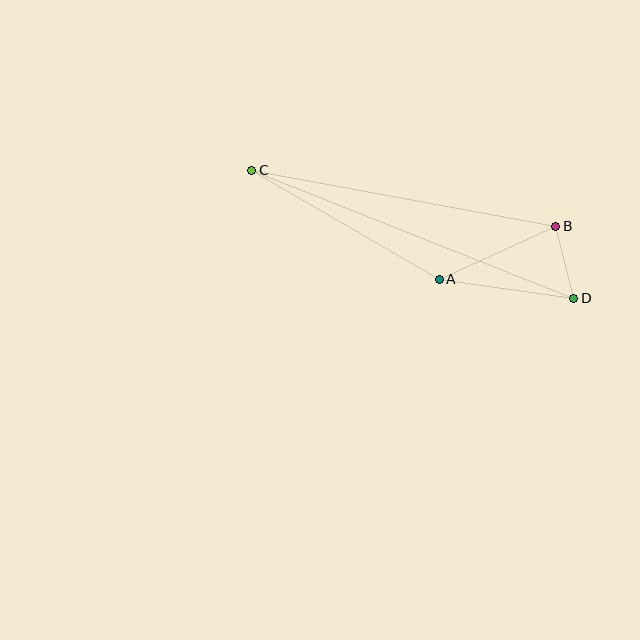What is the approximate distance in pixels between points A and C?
The distance between A and C is approximately 217 pixels.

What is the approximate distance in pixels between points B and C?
The distance between B and C is approximately 309 pixels.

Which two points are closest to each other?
Points B and D are closest to each other.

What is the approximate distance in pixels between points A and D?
The distance between A and D is approximately 135 pixels.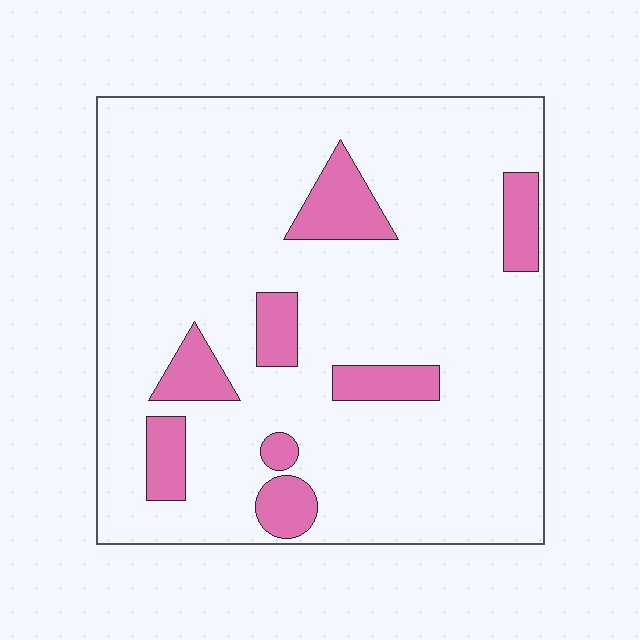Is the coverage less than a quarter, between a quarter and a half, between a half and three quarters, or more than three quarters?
Less than a quarter.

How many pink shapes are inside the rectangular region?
8.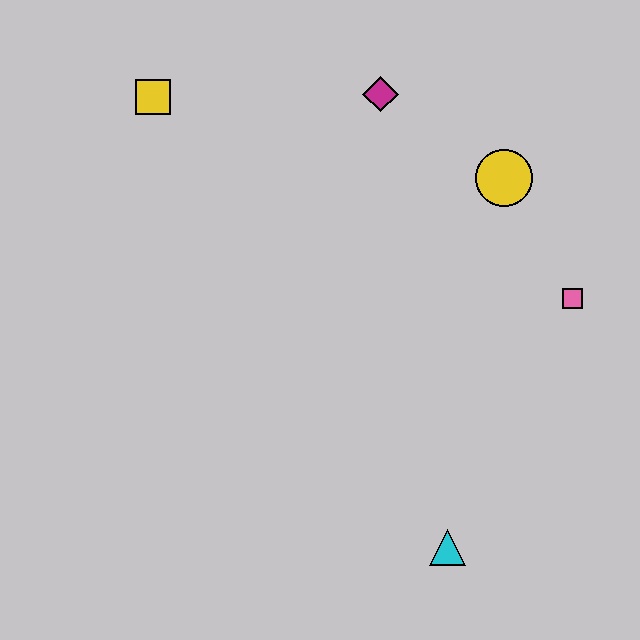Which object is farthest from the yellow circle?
The cyan triangle is farthest from the yellow circle.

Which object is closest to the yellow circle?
The pink square is closest to the yellow circle.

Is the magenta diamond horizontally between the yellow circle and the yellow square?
Yes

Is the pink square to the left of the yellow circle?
No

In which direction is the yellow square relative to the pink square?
The yellow square is to the left of the pink square.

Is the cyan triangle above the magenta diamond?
No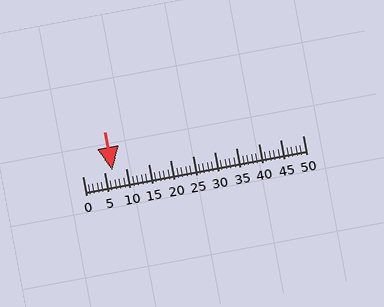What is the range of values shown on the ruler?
The ruler shows values from 0 to 50.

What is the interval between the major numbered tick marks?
The major tick marks are spaced 5 units apart.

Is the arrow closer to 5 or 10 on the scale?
The arrow is closer to 5.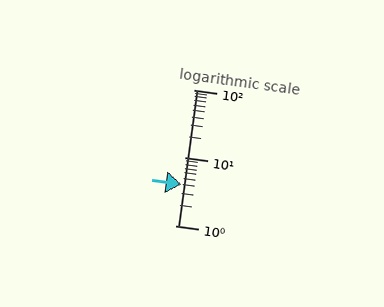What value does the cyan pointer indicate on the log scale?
The pointer indicates approximately 4.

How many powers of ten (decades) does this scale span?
The scale spans 2 decades, from 1 to 100.